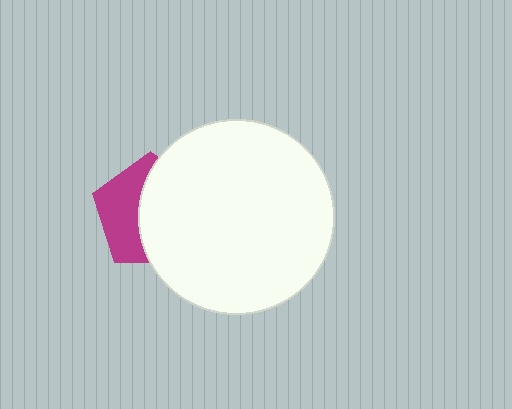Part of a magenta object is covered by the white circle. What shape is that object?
It is a pentagon.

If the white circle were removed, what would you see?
You would see the complete magenta pentagon.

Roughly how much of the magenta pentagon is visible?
A small part of it is visible (roughly 42%).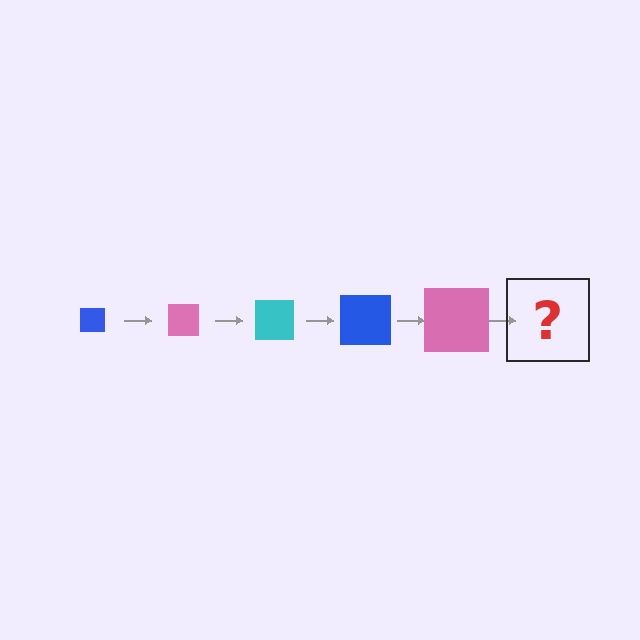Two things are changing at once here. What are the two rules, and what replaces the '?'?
The two rules are that the square grows larger each step and the color cycles through blue, pink, and cyan. The '?' should be a cyan square, larger than the previous one.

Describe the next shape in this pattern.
It should be a cyan square, larger than the previous one.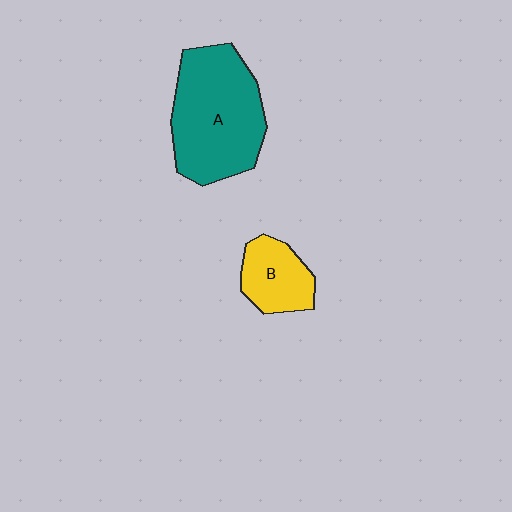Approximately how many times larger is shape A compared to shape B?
Approximately 2.3 times.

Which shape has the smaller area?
Shape B (yellow).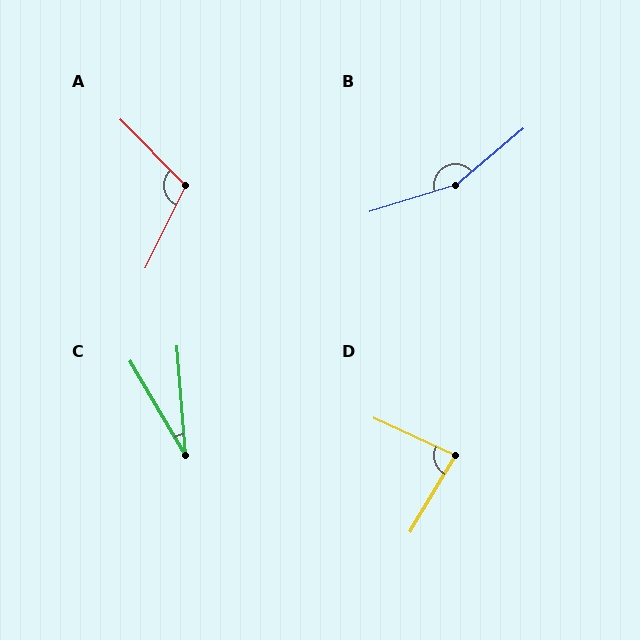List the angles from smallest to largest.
C (26°), D (84°), A (109°), B (157°).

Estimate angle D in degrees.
Approximately 84 degrees.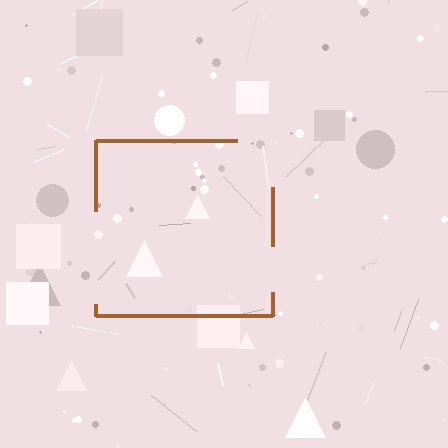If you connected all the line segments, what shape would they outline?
They would outline a square.